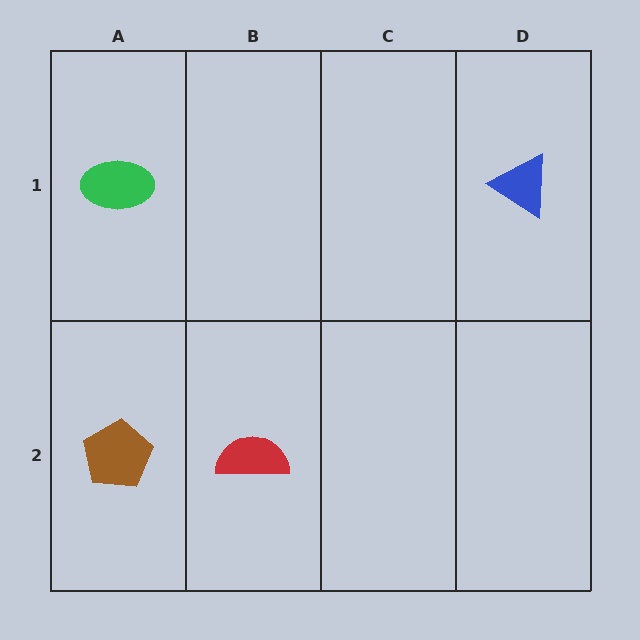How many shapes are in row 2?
2 shapes.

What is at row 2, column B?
A red semicircle.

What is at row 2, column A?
A brown pentagon.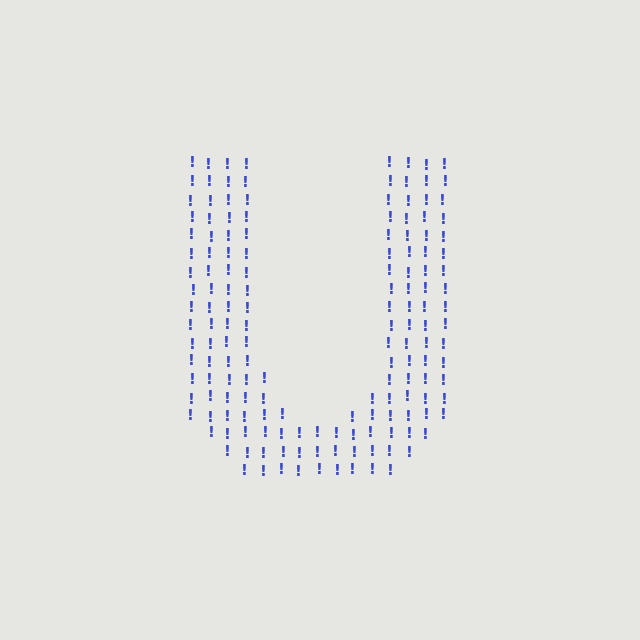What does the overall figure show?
The overall figure shows the letter U.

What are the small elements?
The small elements are exclamation marks.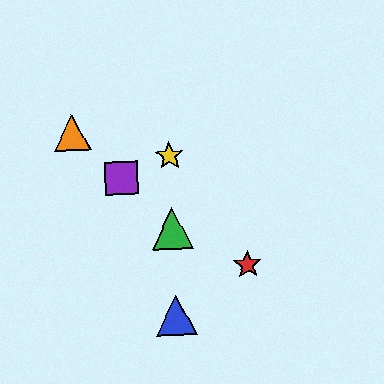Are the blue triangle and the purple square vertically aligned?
No, the blue triangle is at x≈176 and the purple square is at x≈121.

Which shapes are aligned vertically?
The blue triangle, the green triangle, the yellow star are aligned vertically.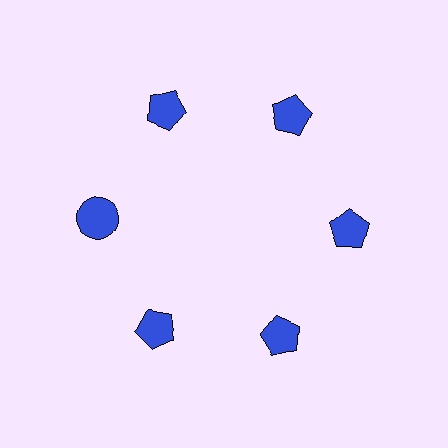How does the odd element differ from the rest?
It has a different shape: circle instead of pentagon.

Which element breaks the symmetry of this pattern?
The blue circle at roughly the 9 o'clock position breaks the symmetry. All other shapes are blue pentagons.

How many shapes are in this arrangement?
There are 6 shapes arranged in a ring pattern.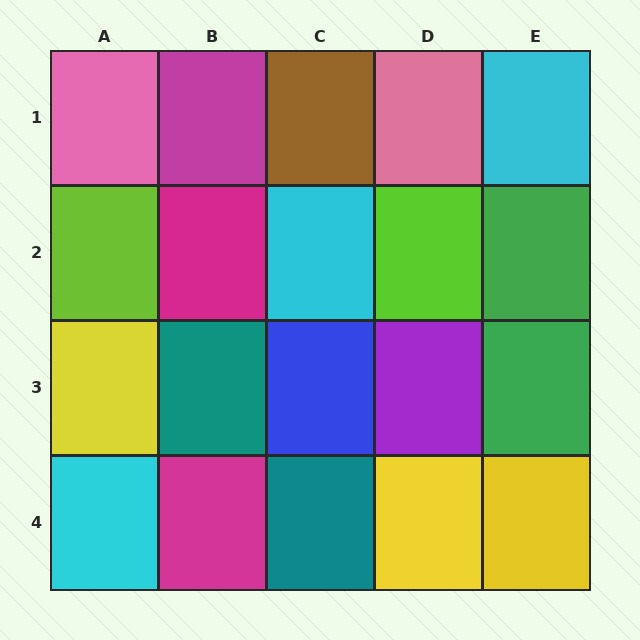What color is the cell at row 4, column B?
Magenta.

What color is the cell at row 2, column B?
Magenta.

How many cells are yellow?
3 cells are yellow.